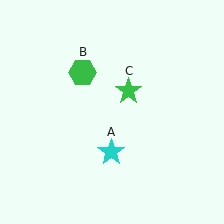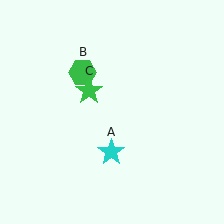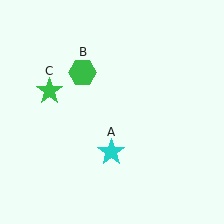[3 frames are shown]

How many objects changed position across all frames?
1 object changed position: green star (object C).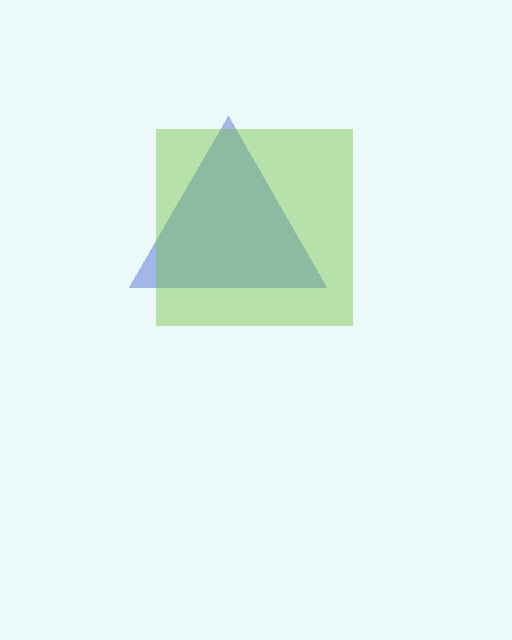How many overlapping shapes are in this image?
There are 2 overlapping shapes in the image.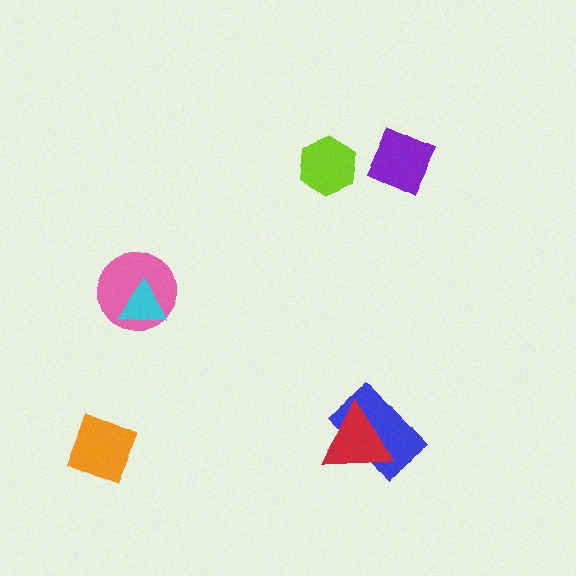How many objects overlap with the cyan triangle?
1 object overlaps with the cyan triangle.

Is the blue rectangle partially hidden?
Yes, it is partially covered by another shape.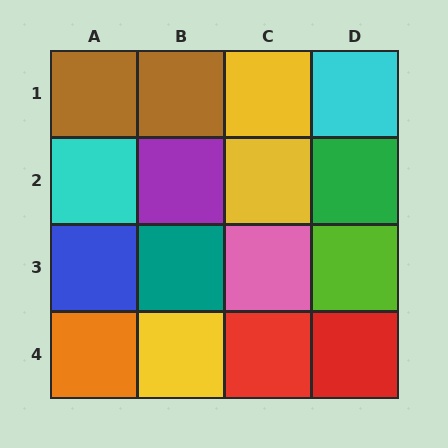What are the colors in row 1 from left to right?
Brown, brown, yellow, cyan.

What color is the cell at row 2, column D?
Green.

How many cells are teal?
1 cell is teal.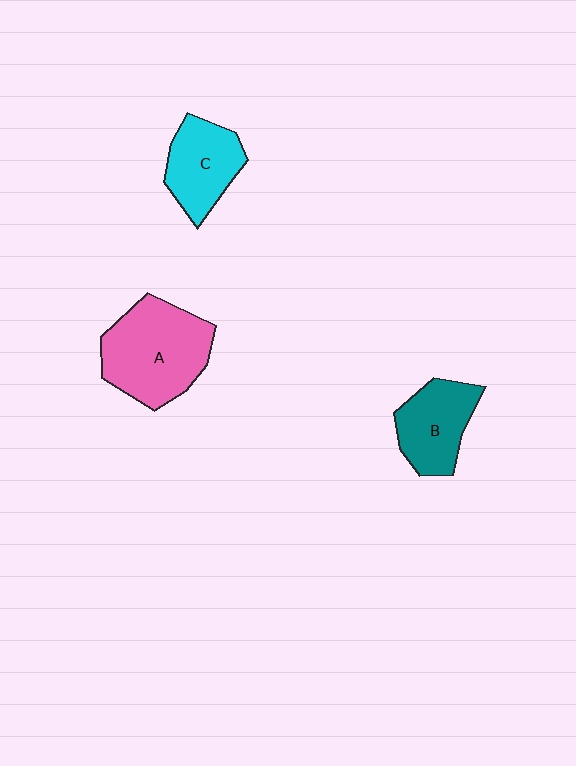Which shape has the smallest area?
Shape C (cyan).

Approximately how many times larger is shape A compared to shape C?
Approximately 1.6 times.